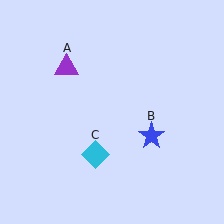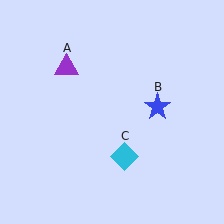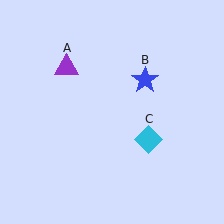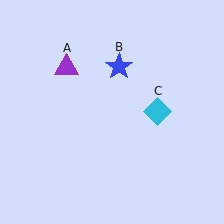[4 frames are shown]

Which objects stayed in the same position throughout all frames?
Purple triangle (object A) remained stationary.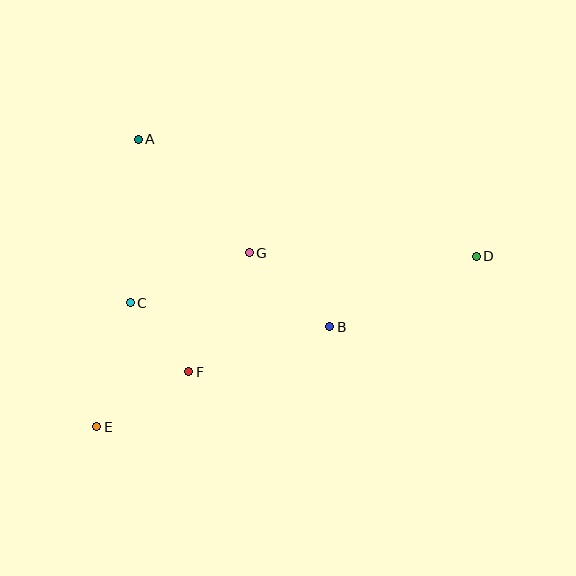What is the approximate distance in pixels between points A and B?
The distance between A and B is approximately 268 pixels.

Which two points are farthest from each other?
Points D and E are farthest from each other.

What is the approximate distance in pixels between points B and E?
The distance between B and E is approximately 254 pixels.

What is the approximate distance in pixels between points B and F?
The distance between B and F is approximately 148 pixels.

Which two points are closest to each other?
Points C and F are closest to each other.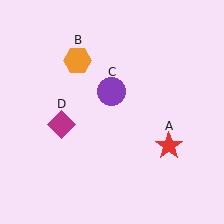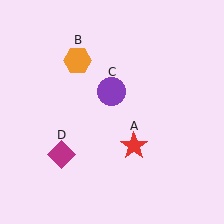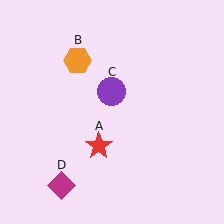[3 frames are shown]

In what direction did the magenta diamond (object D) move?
The magenta diamond (object D) moved down.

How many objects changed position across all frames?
2 objects changed position: red star (object A), magenta diamond (object D).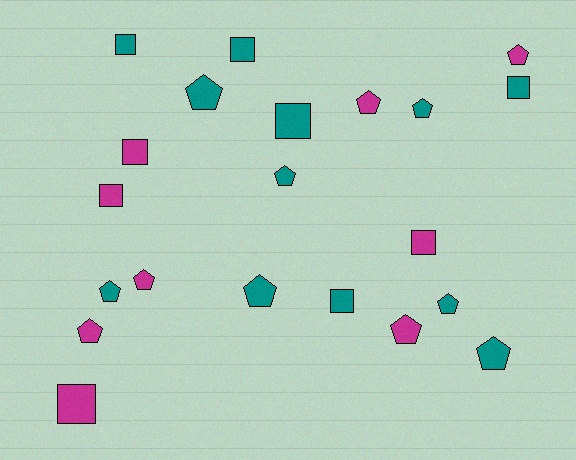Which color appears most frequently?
Teal, with 12 objects.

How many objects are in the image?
There are 21 objects.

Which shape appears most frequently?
Pentagon, with 12 objects.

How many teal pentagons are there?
There are 7 teal pentagons.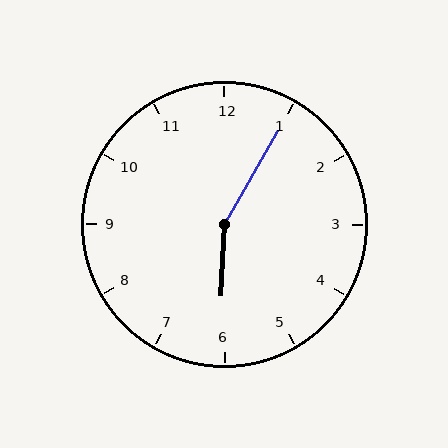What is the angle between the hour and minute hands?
Approximately 152 degrees.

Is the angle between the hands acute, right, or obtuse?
It is obtuse.